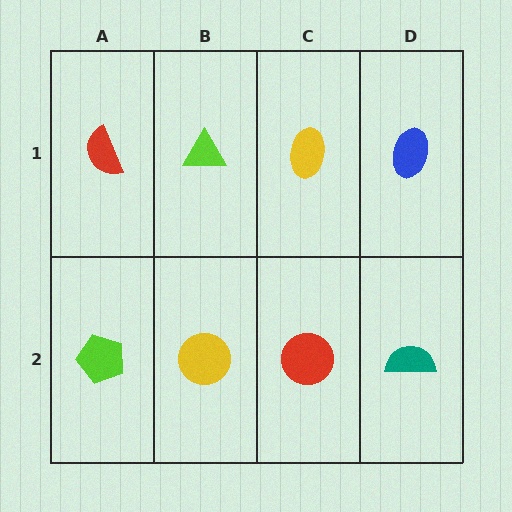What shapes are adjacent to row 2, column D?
A blue ellipse (row 1, column D), a red circle (row 2, column C).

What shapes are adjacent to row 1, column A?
A lime pentagon (row 2, column A), a lime triangle (row 1, column B).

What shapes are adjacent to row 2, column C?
A yellow ellipse (row 1, column C), a yellow circle (row 2, column B), a teal semicircle (row 2, column D).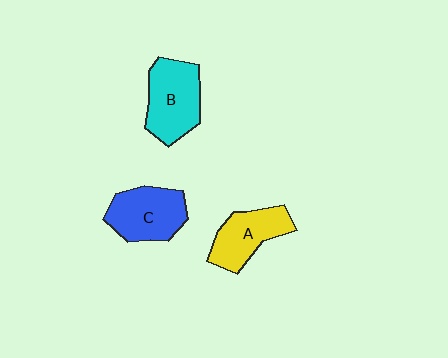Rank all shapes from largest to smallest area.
From largest to smallest: B (cyan), C (blue), A (yellow).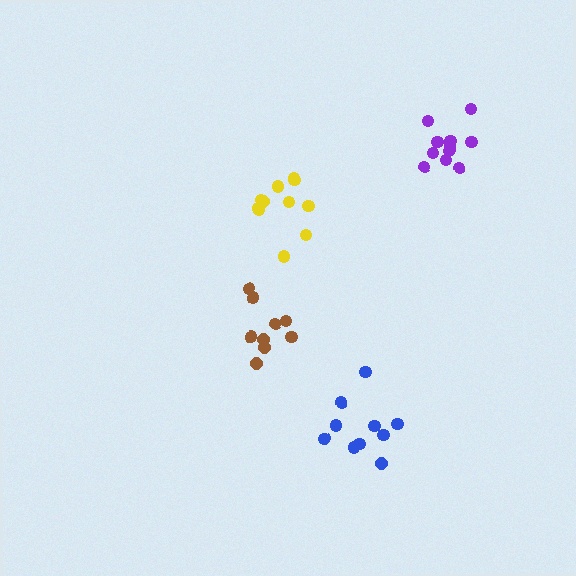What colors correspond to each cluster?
The clusters are colored: yellow, purple, brown, blue.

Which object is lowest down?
The blue cluster is bottommost.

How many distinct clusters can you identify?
There are 4 distinct clusters.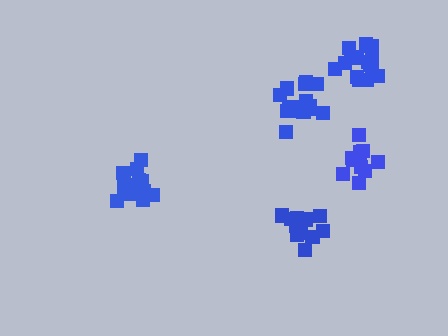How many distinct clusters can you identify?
There are 5 distinct clusters.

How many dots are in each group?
Group 1: 18 dots, Group 2: 13 dots, Group 3: 14 dots, Group 4: 18 dots, Group 5: 14 dots (77 total).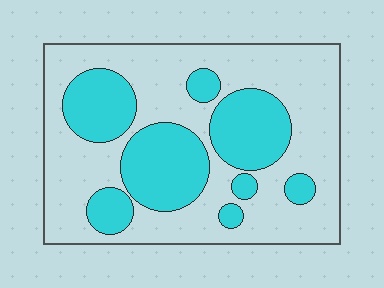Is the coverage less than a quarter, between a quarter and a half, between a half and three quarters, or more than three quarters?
Between a quarter and a half.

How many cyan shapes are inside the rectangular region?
8.